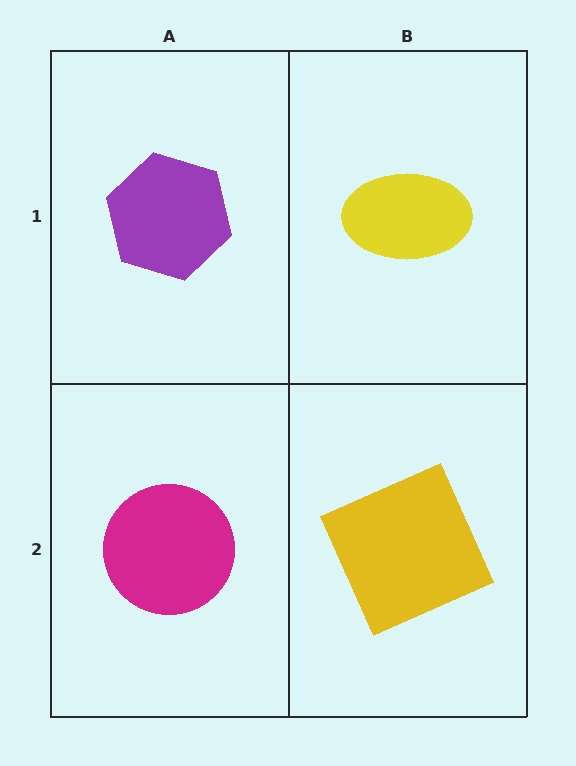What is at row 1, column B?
A yellow ellipse.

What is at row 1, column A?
A purple hexagon.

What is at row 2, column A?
A magenta circle.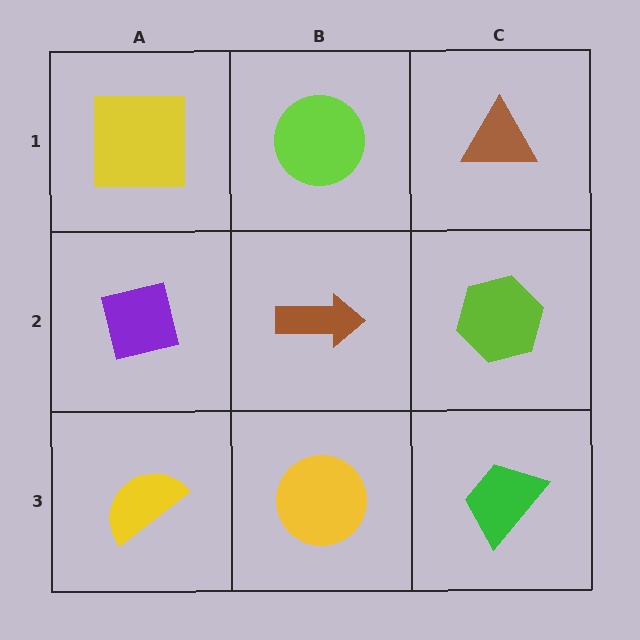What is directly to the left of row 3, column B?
A yellow semicircle.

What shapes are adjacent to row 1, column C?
A lime hexagon (row 2, column C), a lime circle (row 1, column B).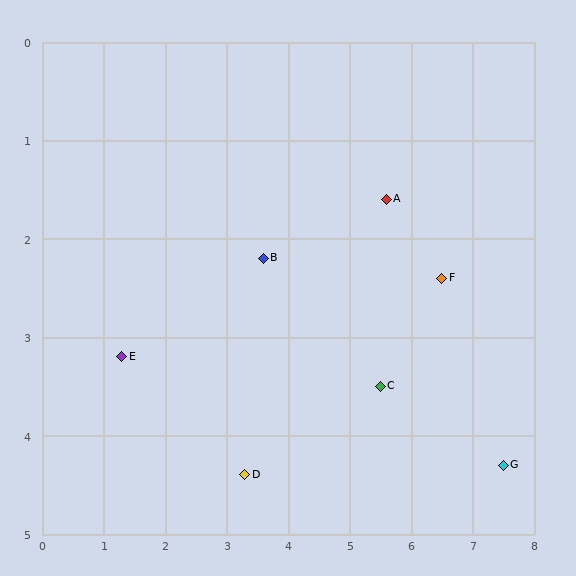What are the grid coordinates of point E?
Point E is at approximately (1.3, 3.2).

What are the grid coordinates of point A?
Point A is at approximately (5.6, 1.6).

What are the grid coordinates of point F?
Point F is at approximately (6.5, 2.4).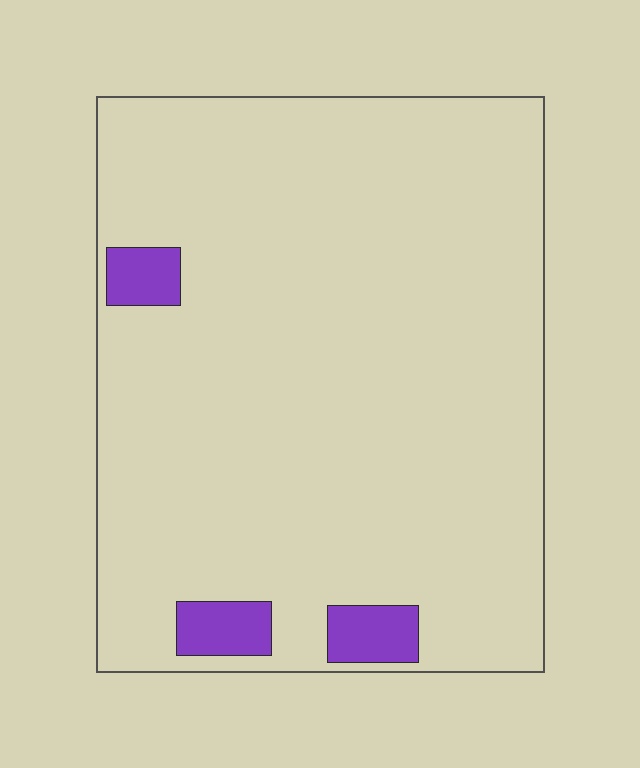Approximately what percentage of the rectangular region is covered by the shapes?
Approximately 5%.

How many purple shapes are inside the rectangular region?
3.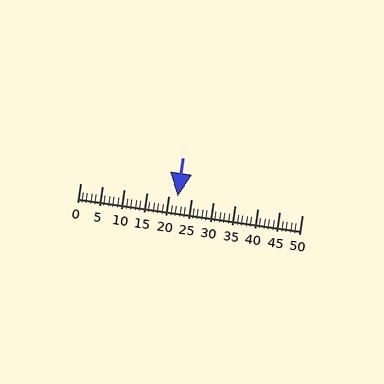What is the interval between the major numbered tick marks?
The major tick marks are spaced 5 units apart.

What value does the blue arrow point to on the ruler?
The blue arrow points to approximately 22.